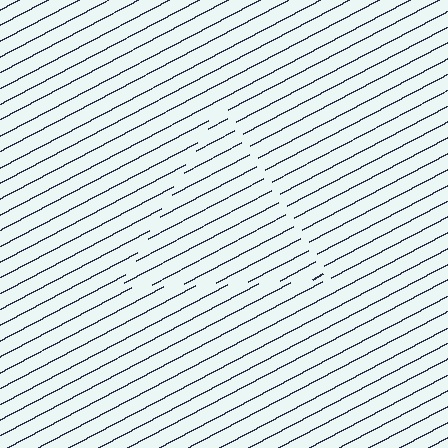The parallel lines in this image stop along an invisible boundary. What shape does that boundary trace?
An illusory triangle. The interior of the shape contains the same grating, shifted by half a period — the contour is defined by the phase discontinuity where line-ends from the inner and outer gratings abut.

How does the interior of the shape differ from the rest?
The interior of the shape contains the same grating, shifted by half a period — the contour is defined by the phase discontinuity where line-ends from the inner and outer gratings abut.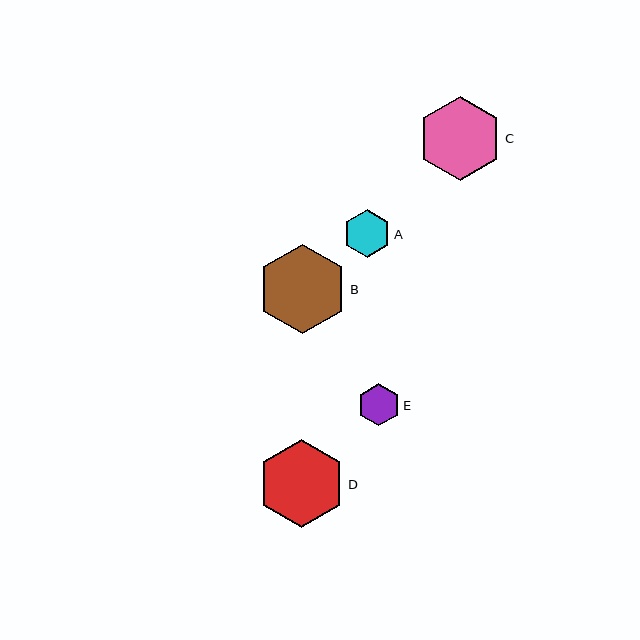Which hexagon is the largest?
Hexagon B is the largest with a size of approximately 89 pixels.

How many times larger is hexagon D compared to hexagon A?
Hexagon D is approximately 1.8 times the size of hexagon A.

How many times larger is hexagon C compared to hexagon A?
Hexagon C is approximately 1.8 times the size of hexagon A.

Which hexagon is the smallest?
Hexagon E is the smallest with a size of approximately 42 pixels.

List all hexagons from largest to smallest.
From largest to smallest: B, D, C, A, E.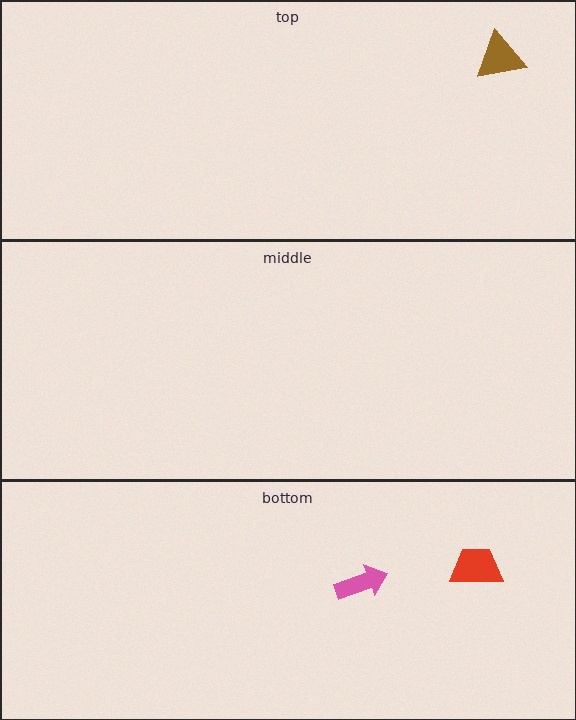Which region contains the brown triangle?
The top region.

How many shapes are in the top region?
1.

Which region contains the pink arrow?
The bottom region.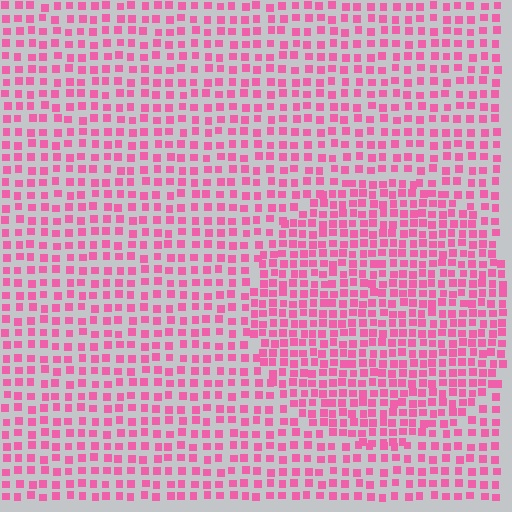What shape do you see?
I see a circle.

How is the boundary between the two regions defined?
The boundary is defined by a change in element density (approximately 1.6x ratio). All elements are the same color, size, and shape.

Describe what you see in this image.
The image contains small pink elements arranged at two different densities. A circle-shaped region is visible where the elements are more densely packed than the surrounding area.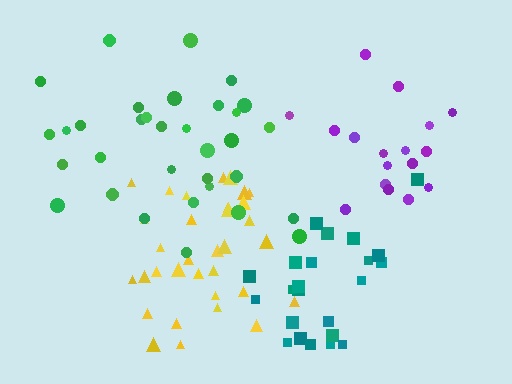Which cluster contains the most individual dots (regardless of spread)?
Yellow (35).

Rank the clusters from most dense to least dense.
yellow, teal, purple, green.